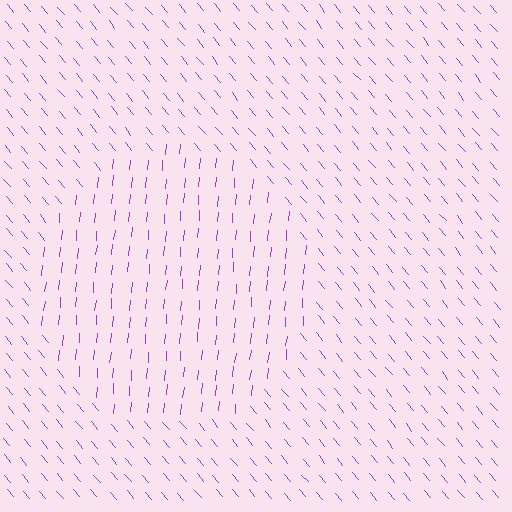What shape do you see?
I see a circle.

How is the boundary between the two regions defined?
The boundary is defined purely by a change in line orientation (approximately 45 degrees difference). All lines are the same color and thickness.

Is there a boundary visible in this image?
Yes, there is a texture boundary formed by a change in line orientation.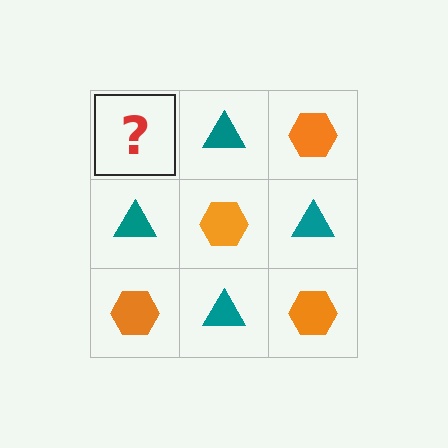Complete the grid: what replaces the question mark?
The question mark should be replaced with an orange hexagon.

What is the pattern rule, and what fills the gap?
The rule is that it alternates orange hexagon and teal triangle in a checkerboard pattern. The gap should be filled with an orange hexagon.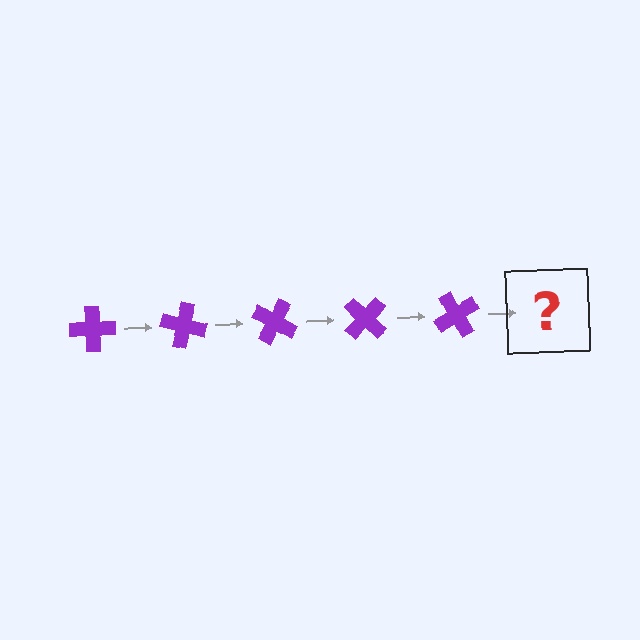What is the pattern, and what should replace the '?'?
The pattern is that the cross rotates 15 degrees each step. The '?' should be a purple cross rotated 75 degrees.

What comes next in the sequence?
The next element should be a purple cross rotated 75 degrees.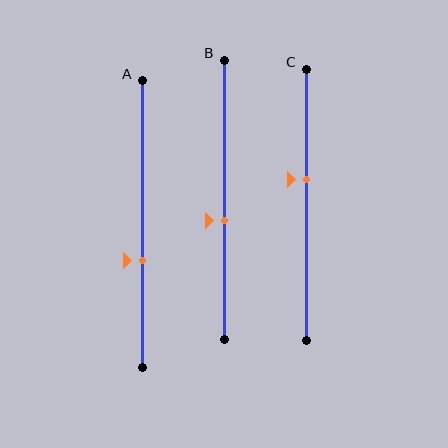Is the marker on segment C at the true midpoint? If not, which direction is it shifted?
No, the marker on segment C is shifted upward by about 9% of the segment length.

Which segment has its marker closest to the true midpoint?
Segment B has its marker closest to the true midpoint.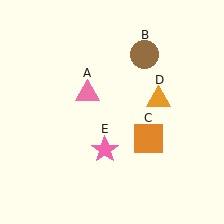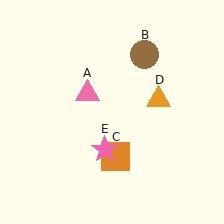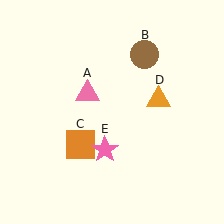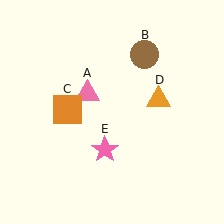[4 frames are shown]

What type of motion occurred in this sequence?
The orange square (object C) rotated clockwise around the center of the scene.